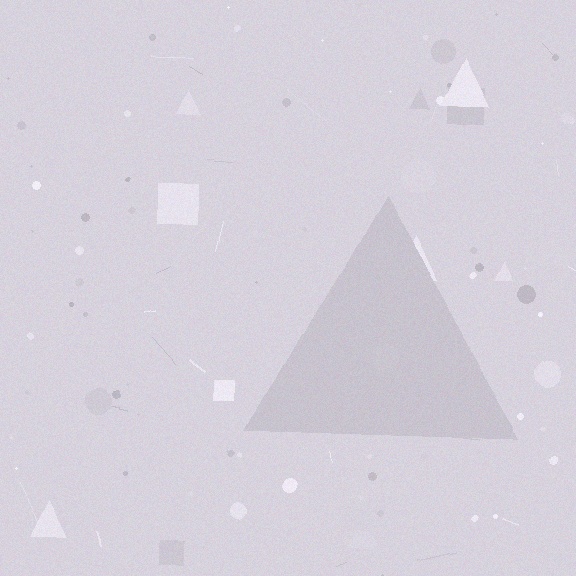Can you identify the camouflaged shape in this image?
The camouflaged shape is a triangle.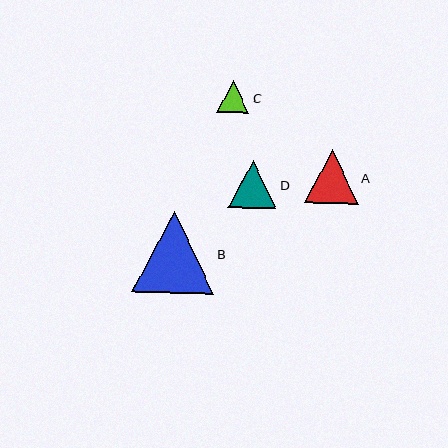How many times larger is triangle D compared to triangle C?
Triangle D is approximately 1.5 times the size of triangle C.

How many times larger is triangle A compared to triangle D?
Triangle A is approximately 1.1 times the size of triangle D.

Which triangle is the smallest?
Triangle C is the smallest with a size of approximately 32 pixels.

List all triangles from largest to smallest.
From largest to smallest: B, A, D, C.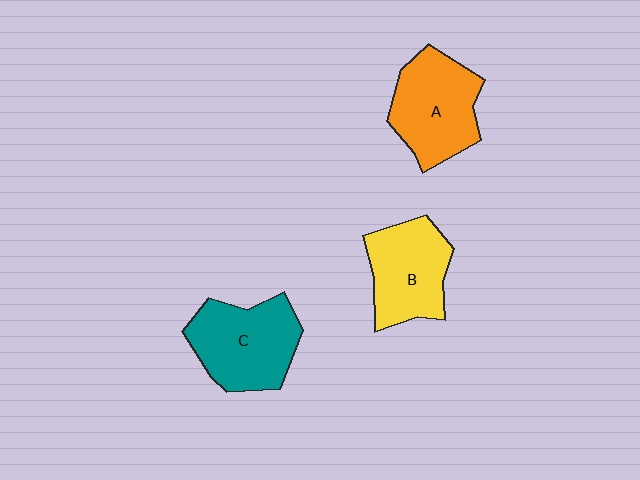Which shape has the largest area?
Shape C (teal).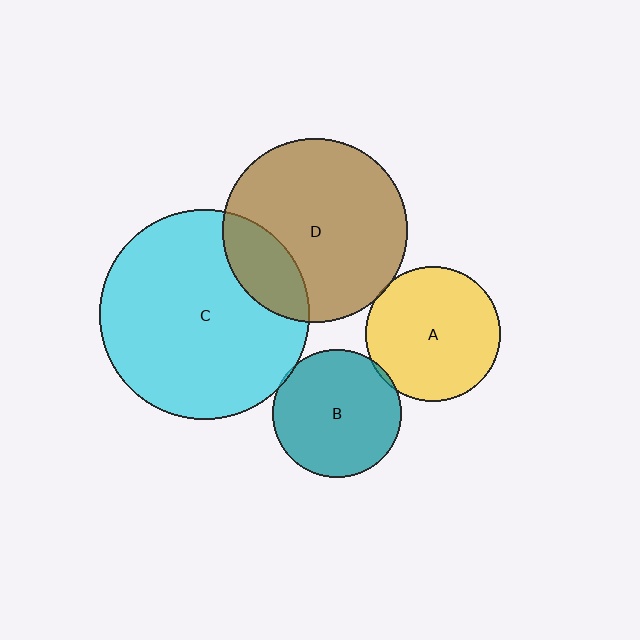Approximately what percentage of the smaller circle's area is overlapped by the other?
Approximately 5%.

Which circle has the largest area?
Circle C (cyan).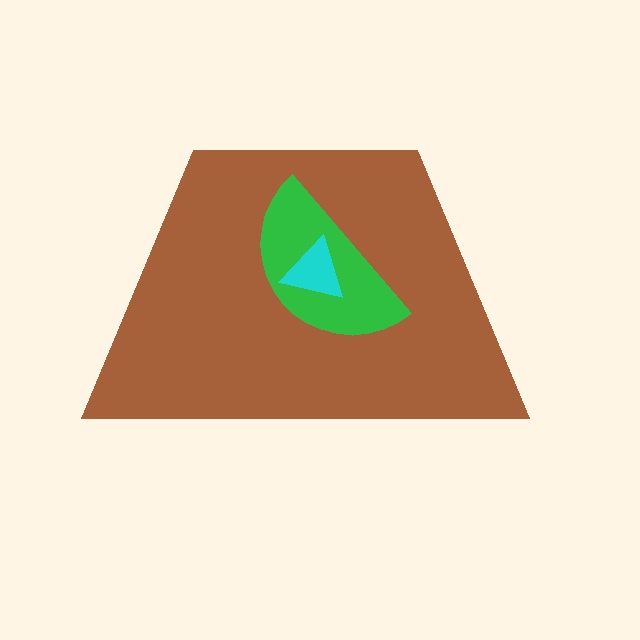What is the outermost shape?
The brown trapezoid.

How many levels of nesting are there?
3.